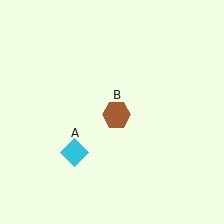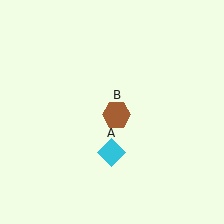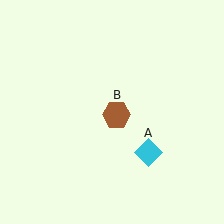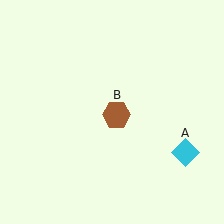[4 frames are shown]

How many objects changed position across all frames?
1 object changed position: cyan diamond (object A).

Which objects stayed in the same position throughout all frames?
Brown hexagon (object B) remained stationary.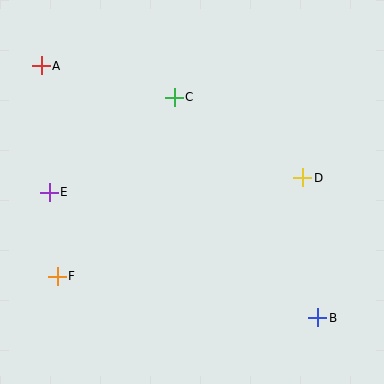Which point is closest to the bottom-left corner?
Point F is closest to the bottom-left corner.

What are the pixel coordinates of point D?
Point D is at (303, 178).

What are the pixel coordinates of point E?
Point E is at (49, 192).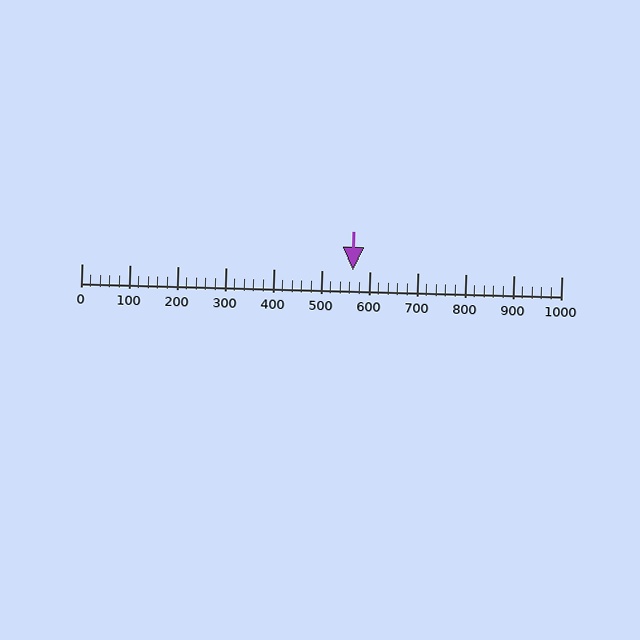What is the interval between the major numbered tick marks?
The major tick marks are spaced 100 units apart.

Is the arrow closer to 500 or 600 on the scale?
The arrow is closer to 600.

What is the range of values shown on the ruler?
The ruler shows values from 0 to 1000.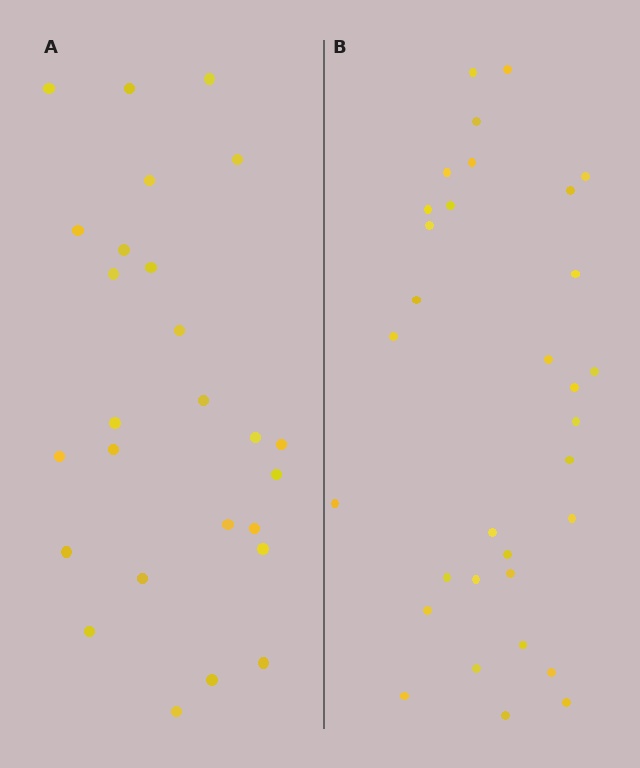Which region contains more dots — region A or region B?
Region B (the right region) has more dots.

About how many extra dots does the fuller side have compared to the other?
Region B has about 6 more dots than region A.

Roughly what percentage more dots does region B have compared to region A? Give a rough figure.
About 25% more.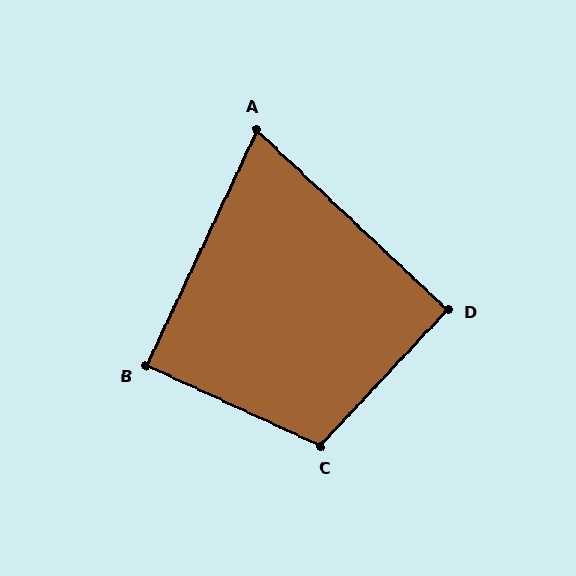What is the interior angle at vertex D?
Approximately 90 degrees (approximately right).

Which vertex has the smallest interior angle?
A, at approximately 72 degrees.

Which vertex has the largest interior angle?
C, at approximately 108 degrees.